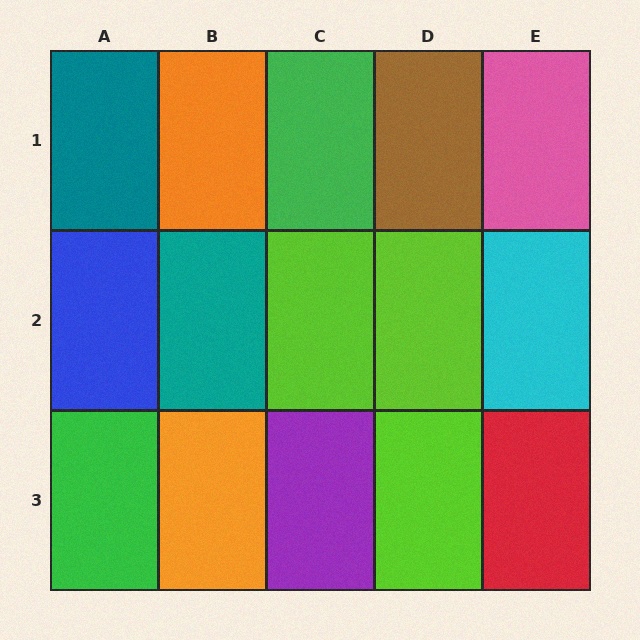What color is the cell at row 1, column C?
Green.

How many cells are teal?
2 cells are teal.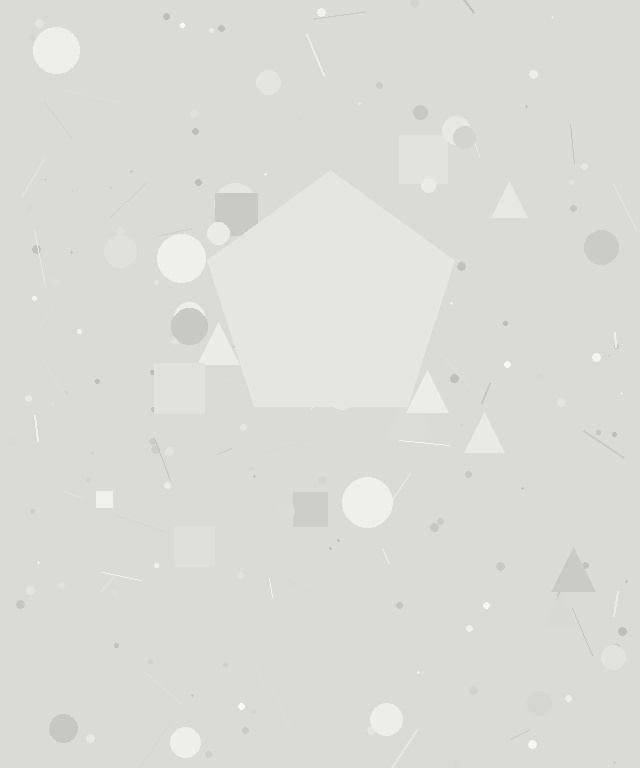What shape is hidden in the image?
A pentagon is hidden in the image.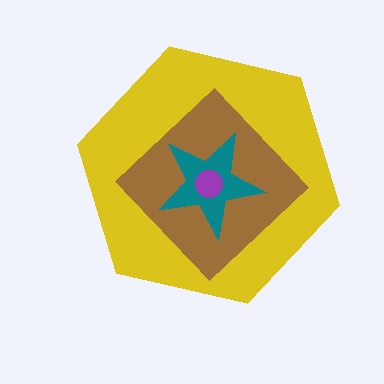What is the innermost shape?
The purple circle.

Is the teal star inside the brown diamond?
Yes.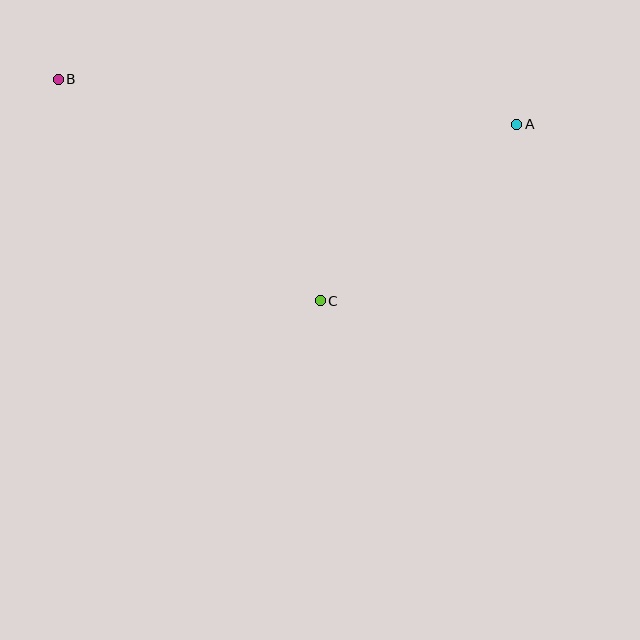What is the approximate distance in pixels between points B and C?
The distance between B and C is approximately 343 pixels.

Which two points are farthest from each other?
Points A and B are farthest from each other.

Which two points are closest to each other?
Points A and C are closest to each other.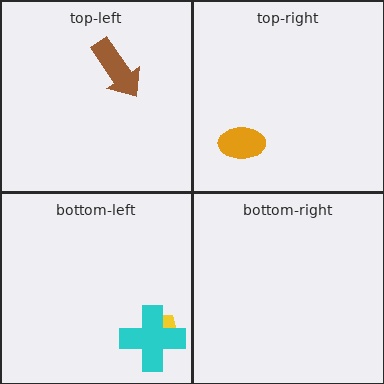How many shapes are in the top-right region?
1.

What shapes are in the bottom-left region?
The yellow pentagon, the cyan cross.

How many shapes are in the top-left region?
1.